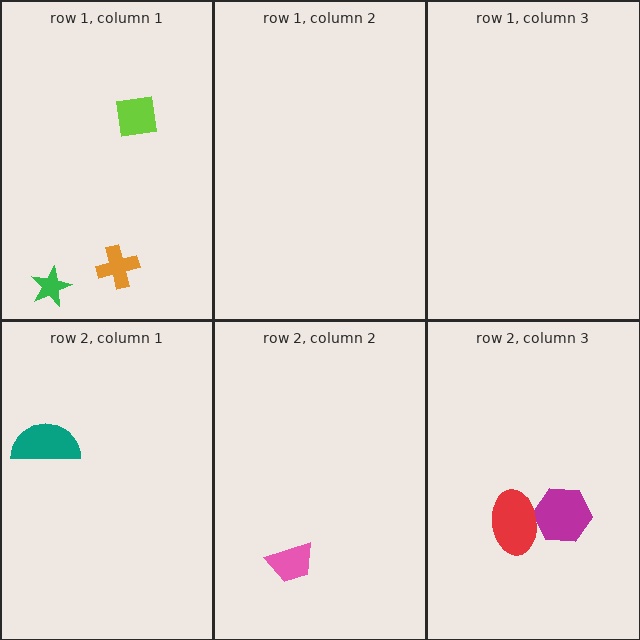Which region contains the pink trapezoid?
The row 2, column 2 region.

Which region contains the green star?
The row 1, column 1 region.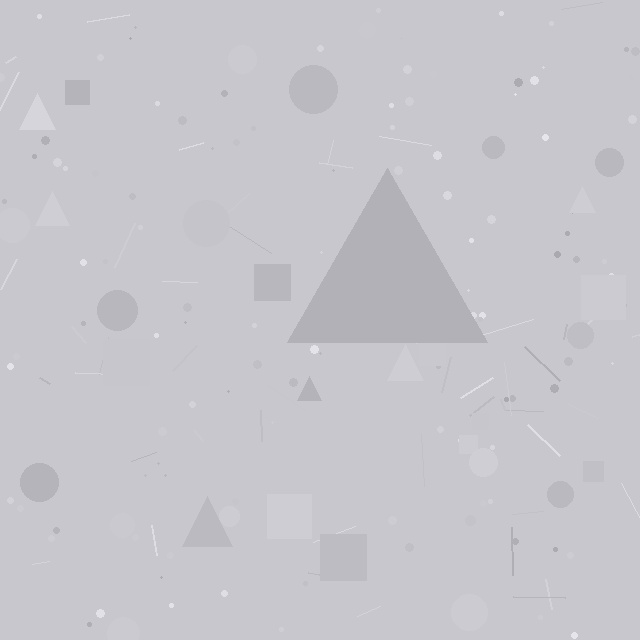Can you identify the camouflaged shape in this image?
The camouflaged shape is a triangle.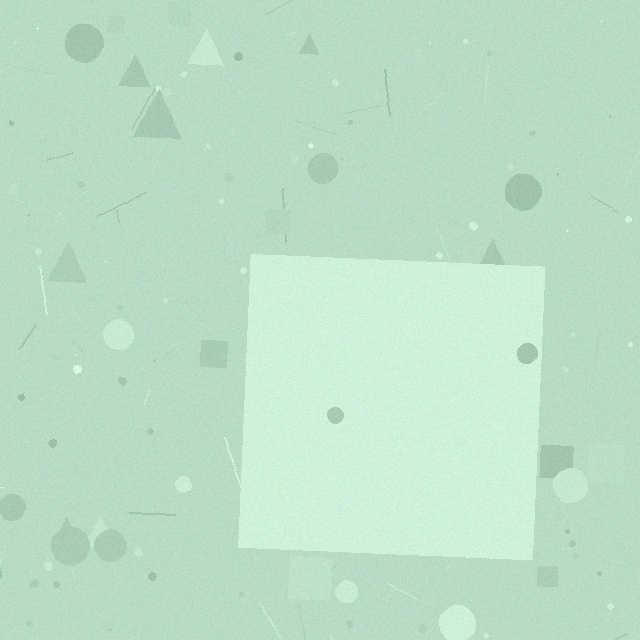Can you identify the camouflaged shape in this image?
The camouflaged shape is a square.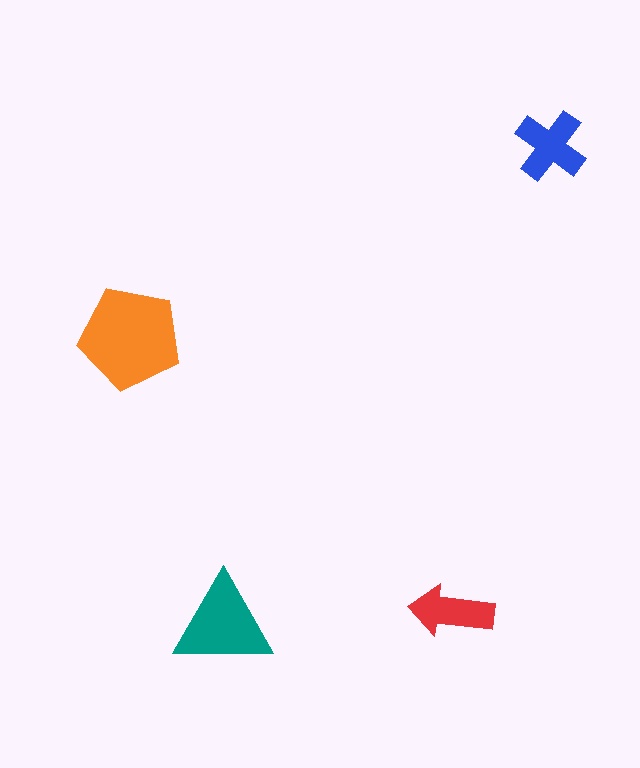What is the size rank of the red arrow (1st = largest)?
4th.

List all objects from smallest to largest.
The red arrow, the blue cross, the teal triangle, the orange pentagon.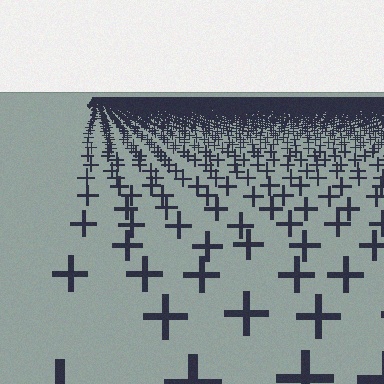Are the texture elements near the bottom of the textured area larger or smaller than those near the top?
Larger. Near the bottom, elements are closer to the viewer and appear at a bigger on-screen size.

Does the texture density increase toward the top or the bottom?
Density increases toward the top.